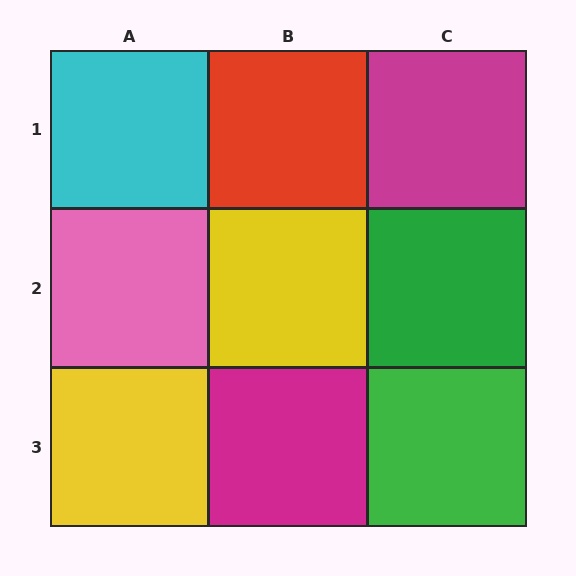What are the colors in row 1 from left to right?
Cyan, red, magenta.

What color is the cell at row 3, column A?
Yellow.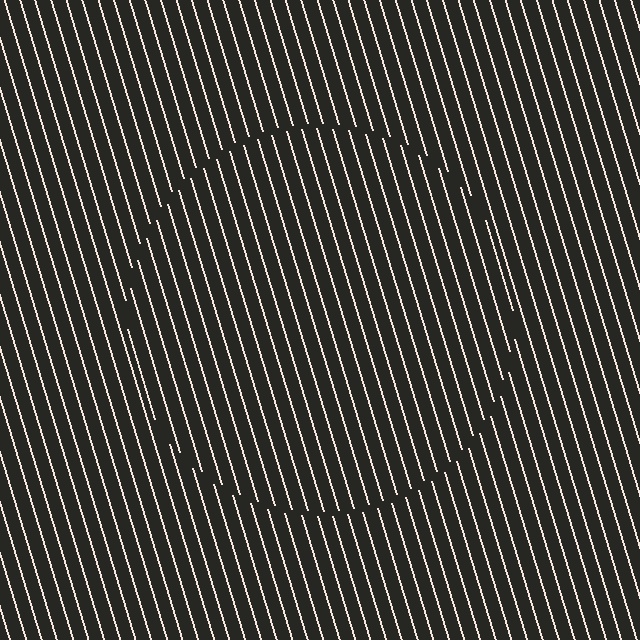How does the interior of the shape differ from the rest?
The interior of the shape contains the same grating, shifted by half a period — the contour is defined by the phase discontinuity where line-ends from the inner and outer gratings abut.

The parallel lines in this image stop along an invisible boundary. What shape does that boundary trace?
An illusory circle. The interior of the shape contains the same grating, shifted by half a period — the contour is defined by the phase discontinuity where line-ends from the inner and outer gratings abut.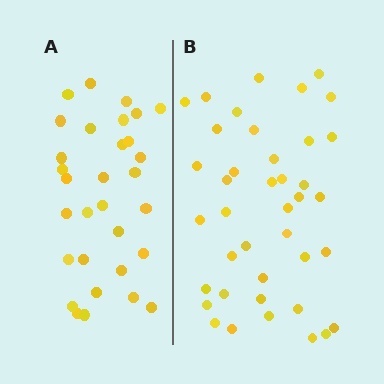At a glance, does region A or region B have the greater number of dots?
Region B (the right region) has more dots.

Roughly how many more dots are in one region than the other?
Region B has roughly 8 or so more dots than region A.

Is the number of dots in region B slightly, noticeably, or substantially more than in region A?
Region B has noticeably more, but not dramatically so. The ratio is roughly 1.3 to 1.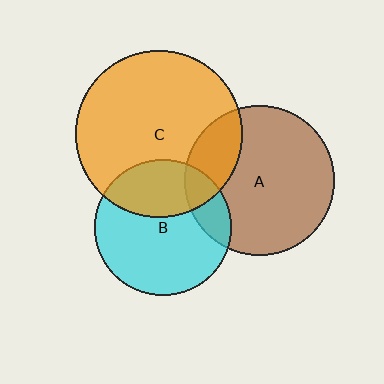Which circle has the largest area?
Circle C (orange).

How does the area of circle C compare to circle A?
Approximately 1.2 times.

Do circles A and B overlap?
Yes.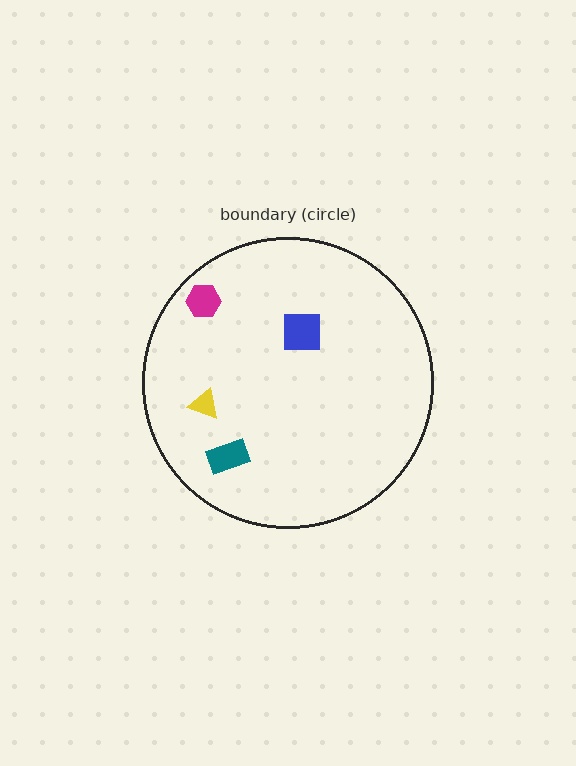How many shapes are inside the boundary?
4 inside, 0 outside.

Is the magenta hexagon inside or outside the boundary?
Inside.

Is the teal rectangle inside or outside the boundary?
Inside.